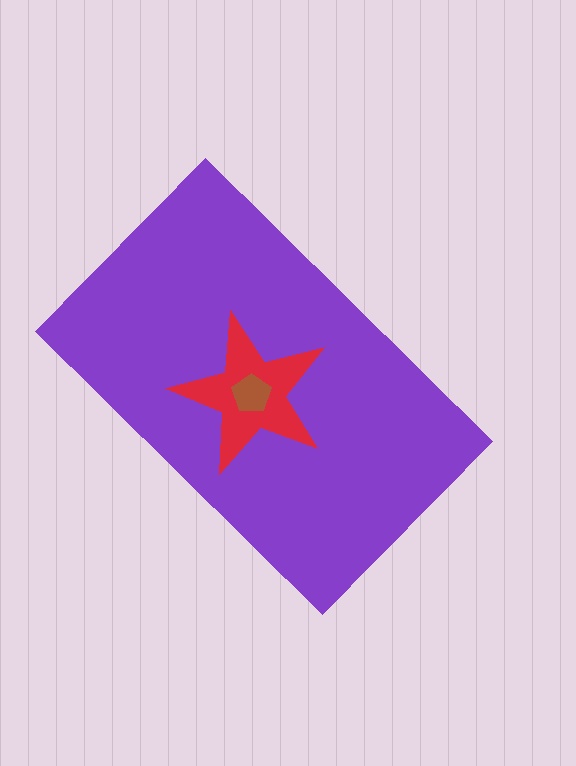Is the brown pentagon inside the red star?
Yes.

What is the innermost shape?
The brown pentagon.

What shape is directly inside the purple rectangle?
The red star.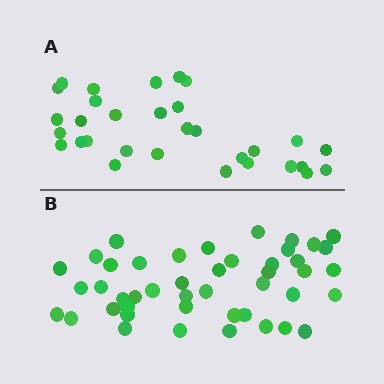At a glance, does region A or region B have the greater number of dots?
Region B (the bottom region) has more dots.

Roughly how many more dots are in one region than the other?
Region B has approximately 15 more dots than region A.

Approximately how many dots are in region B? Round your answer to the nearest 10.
About 40 dots. (The exact count is 45, which rounds to 40.)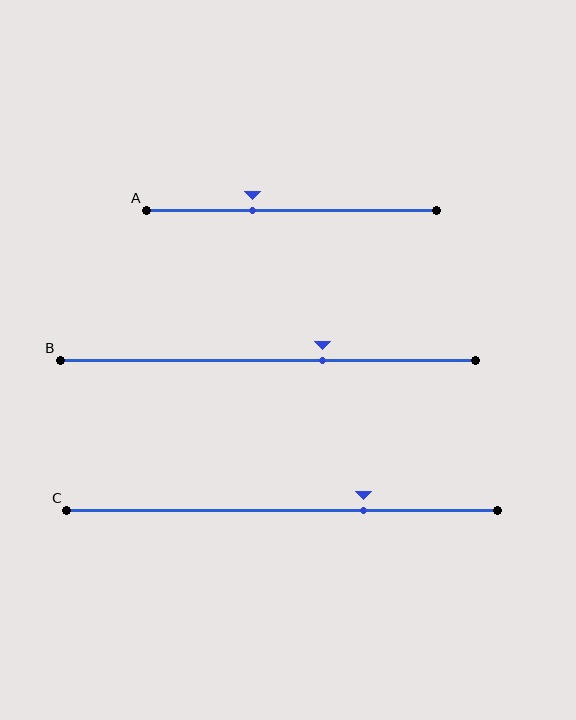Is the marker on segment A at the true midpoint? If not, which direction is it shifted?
No, the marker on segment A is shifted to the left by about 13% of the segment length.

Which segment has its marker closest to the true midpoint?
Segment B has its marker closest to the true midpoint.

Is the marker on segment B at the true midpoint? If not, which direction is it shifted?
No, the marker on segment B is shifted to the right by about 13% of the segment length.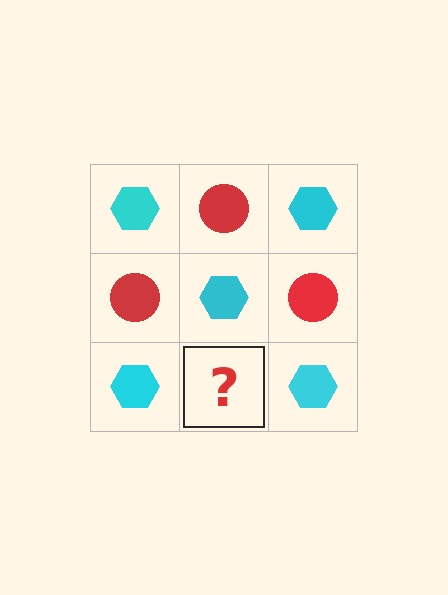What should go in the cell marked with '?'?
The missing cell should contain a red circle.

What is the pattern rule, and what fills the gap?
The rule is that it alternates cyan hexagon and red circle in a checkerboard pattern. The gap should be filled with a red circle.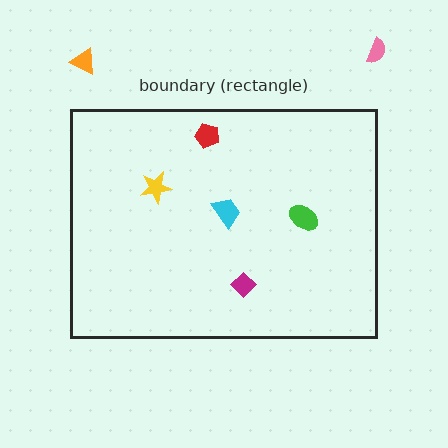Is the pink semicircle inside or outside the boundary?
Outside.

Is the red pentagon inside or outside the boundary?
Inside.